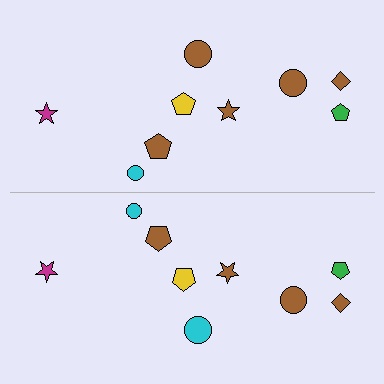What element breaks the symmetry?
The cyan circle on the bottom side breaks the symmetry — its mirror counterpart is brown.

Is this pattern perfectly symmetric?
No, the pattern is not perfectly symmetric. The cyan circle on the bottom side breaks the symmetry — its mirror counterpart is brown.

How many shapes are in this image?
There are 18 shapes in this image.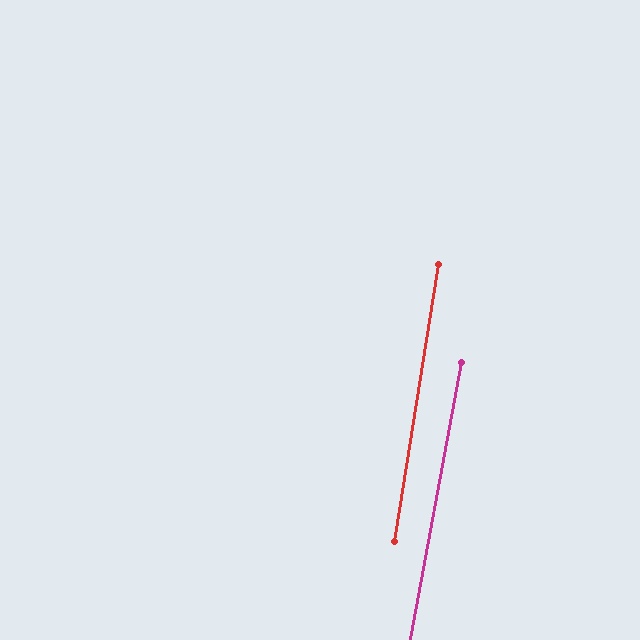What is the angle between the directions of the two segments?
Approximately 1 degree.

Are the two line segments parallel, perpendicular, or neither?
Parallel — their directions differ by only 1.3°.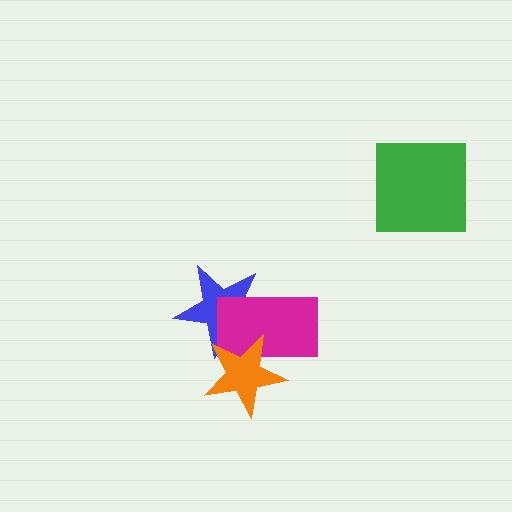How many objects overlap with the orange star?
2 objects overlap with the orange star.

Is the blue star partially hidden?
Yes, it is partially covered by another shape.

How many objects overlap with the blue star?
2 objects overlap with the blue star.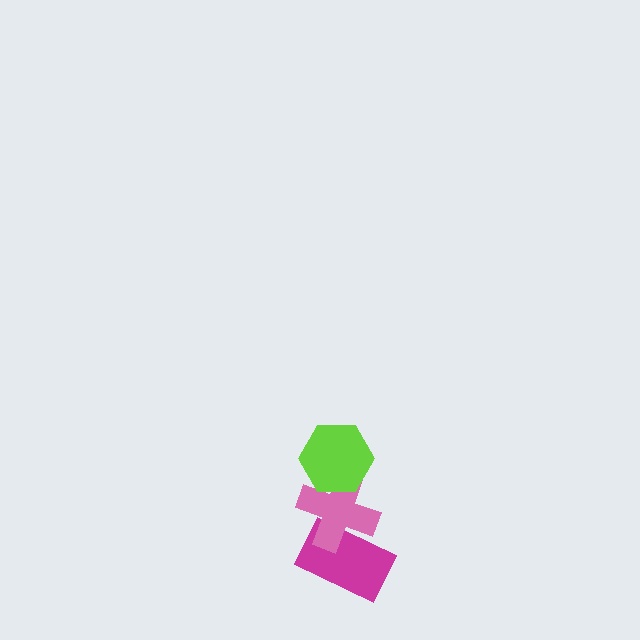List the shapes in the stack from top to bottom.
From top to bottom: the lime hexagon, the pink cross, the magenta rectangle.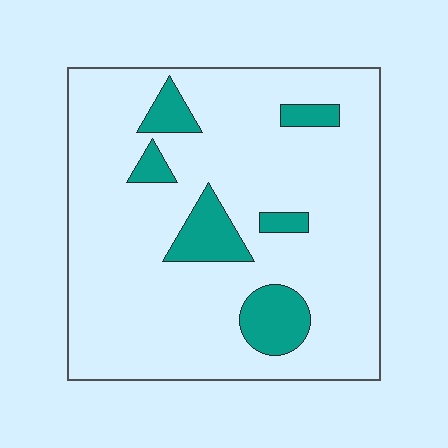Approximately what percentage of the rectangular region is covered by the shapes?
Approximately 15%.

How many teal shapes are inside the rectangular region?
6.